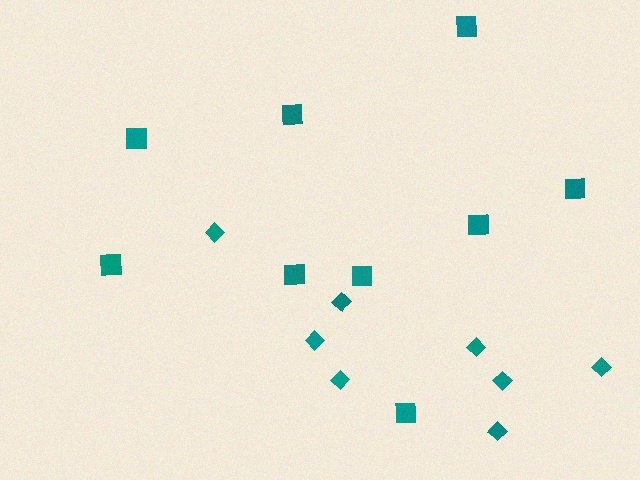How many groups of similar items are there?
There are 2 groups: one group of squares (9) and one group of diamonds (8).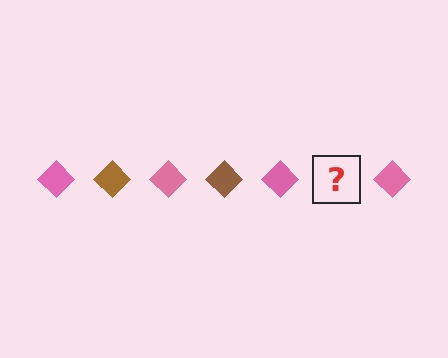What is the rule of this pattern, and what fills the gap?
The rule is that the pattern cycles through pink, brown diamonds. The gap should be filled with a brown diamond.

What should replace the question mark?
The question mark should be replaced with a brown diamond.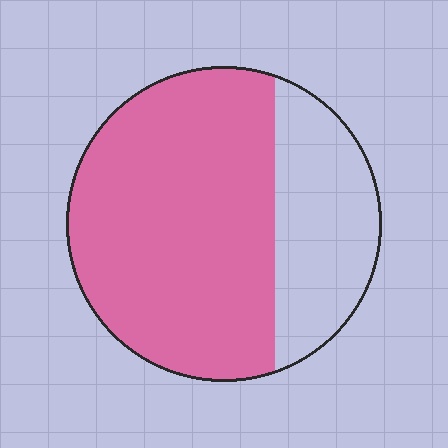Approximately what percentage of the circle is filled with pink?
Approximately 70%.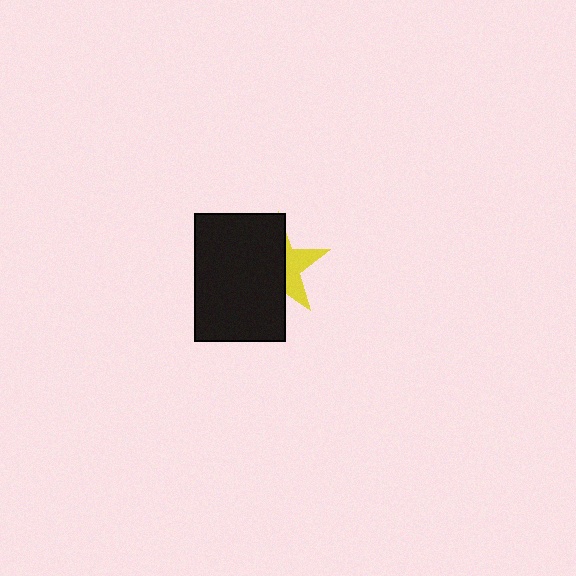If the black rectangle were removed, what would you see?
You would see the complete yellow star.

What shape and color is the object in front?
The object in front is a black rectangle.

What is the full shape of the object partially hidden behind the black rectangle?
The partially hidden object is a yellow star.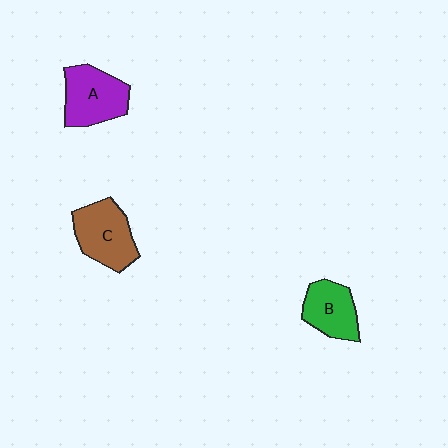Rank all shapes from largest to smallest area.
From largest to smallest: A (purple), C (brown), B (green).